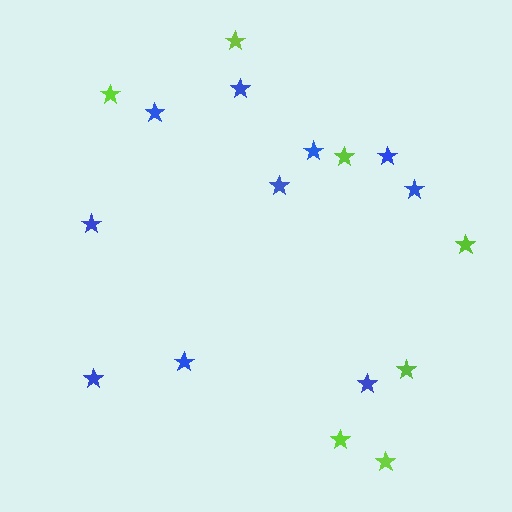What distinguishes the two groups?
There are 2 groups: one group of lime stars (7) and one group of blue stars (10).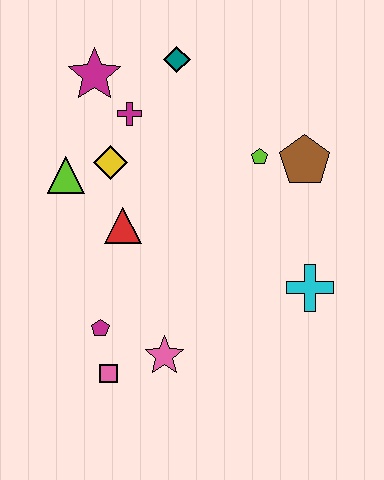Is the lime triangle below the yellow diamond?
Yes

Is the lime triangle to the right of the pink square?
No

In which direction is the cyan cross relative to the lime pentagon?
The cyan cross is below the lime pentagon.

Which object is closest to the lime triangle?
The yellow diamond is closest to the lime triangle.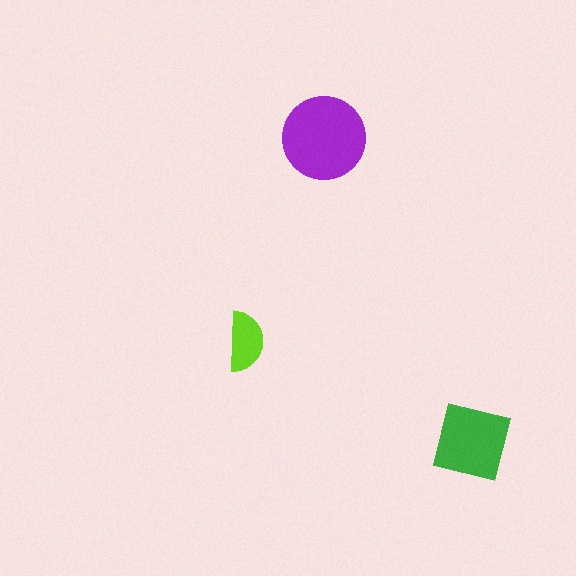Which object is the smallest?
The lime semicircle.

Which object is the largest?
The purple circle.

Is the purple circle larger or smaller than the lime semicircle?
Larger.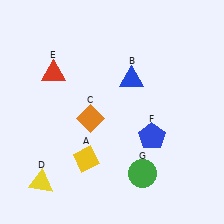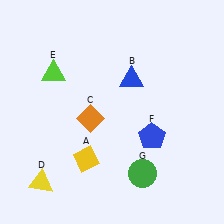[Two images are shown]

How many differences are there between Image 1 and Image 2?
There is 1 difference between the two images.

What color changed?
The triangle (E) changed from red in Image 1 to lime in Image 2.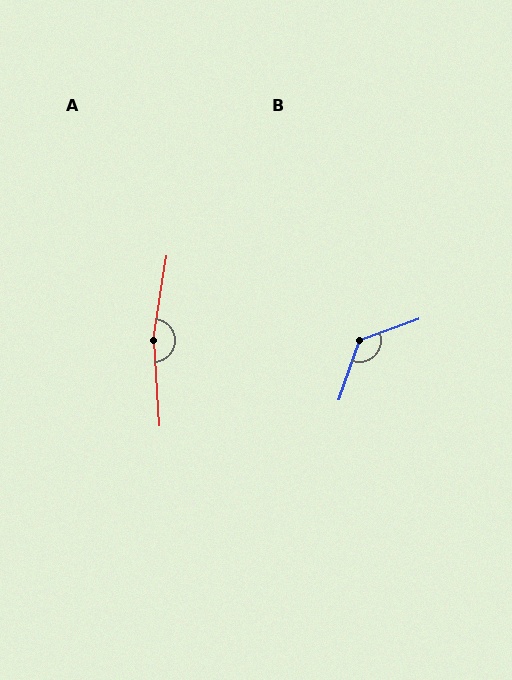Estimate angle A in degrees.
Approximately 167 degrees.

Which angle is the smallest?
B, at approximately 129 degrees.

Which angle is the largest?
A, at approximately 167 degrees.